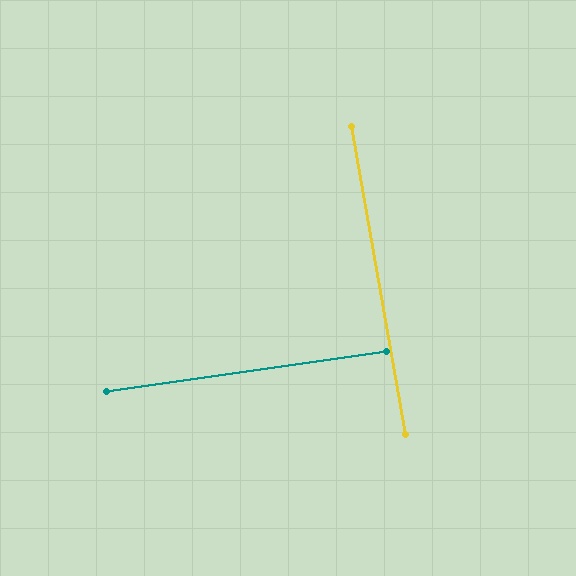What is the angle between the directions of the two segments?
Approximately 88 degrees.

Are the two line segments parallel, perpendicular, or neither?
Perpendicular — they meet at approximately 88°.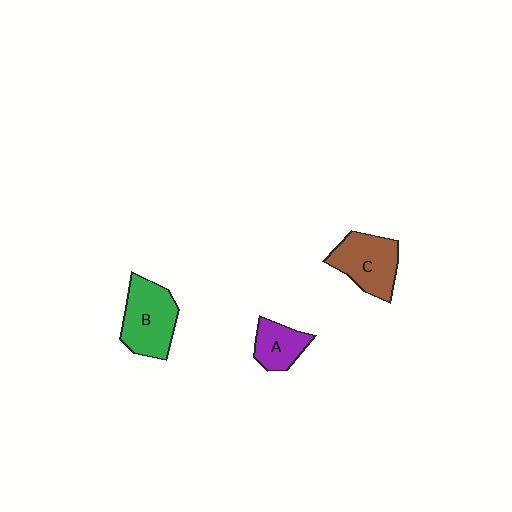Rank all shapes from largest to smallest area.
From largest to smallest: B (green), C (brown), A (purple).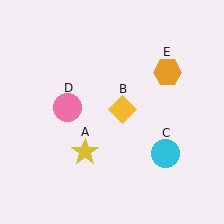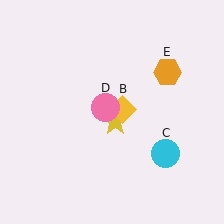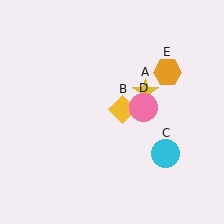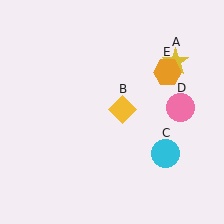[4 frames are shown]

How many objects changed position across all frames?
2 objects changed position: yellow star (object A), pink circle (object D).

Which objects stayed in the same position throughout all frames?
Yellow diamond (object B) and cyan circle (object C) and orange hexagon (object E) remained stationary.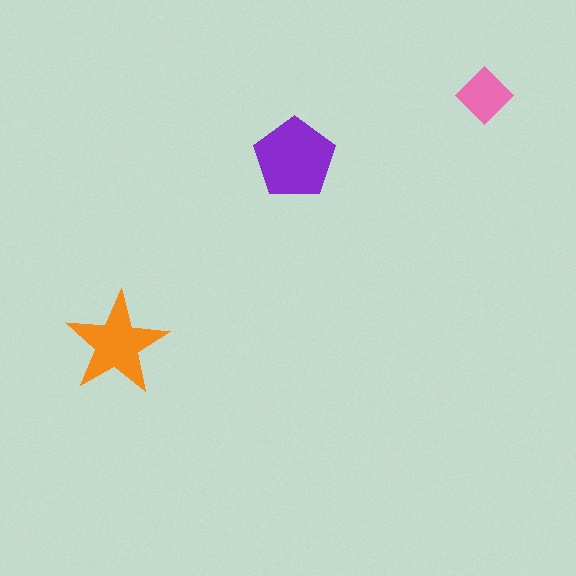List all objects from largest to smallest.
The purple pentagon, the orange star, the pink diamond.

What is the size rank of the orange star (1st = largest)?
2nd.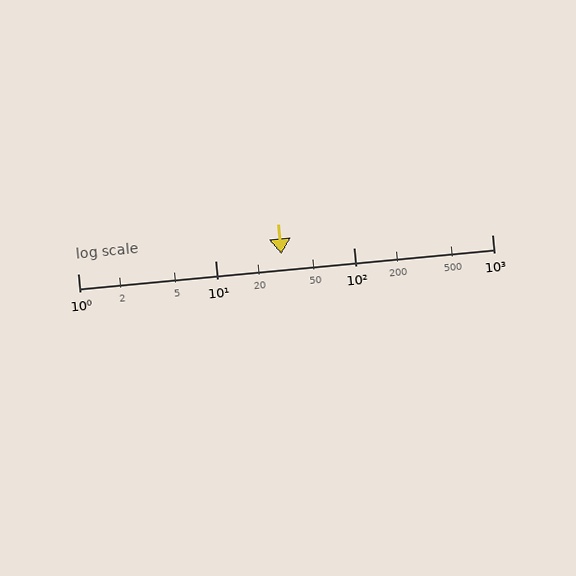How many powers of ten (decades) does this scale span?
The scale spans 3 decades, from 1 to 1000.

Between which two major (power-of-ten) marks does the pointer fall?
The pointer is between 10 and 100.